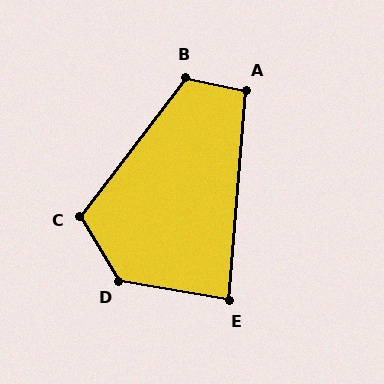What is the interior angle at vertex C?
Approximately 111 degrees (obtuse).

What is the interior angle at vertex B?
Approximately 115 degrees (obtuse).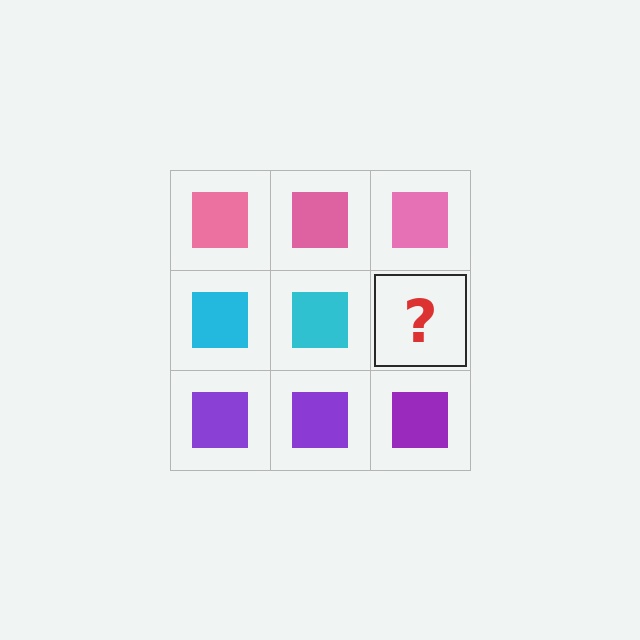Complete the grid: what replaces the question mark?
The question mark should be replaced with a cyan square.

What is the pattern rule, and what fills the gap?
The rule is that each row has a consistent color. The gap should be filled with a cyan square.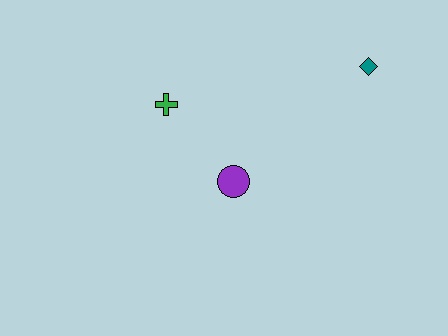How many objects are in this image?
There are 3 objects.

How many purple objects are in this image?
There is 1 purple object.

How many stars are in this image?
There are no stars.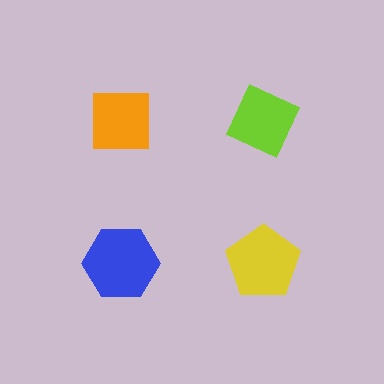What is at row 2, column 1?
A blue hexagon.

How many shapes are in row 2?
2 shapes.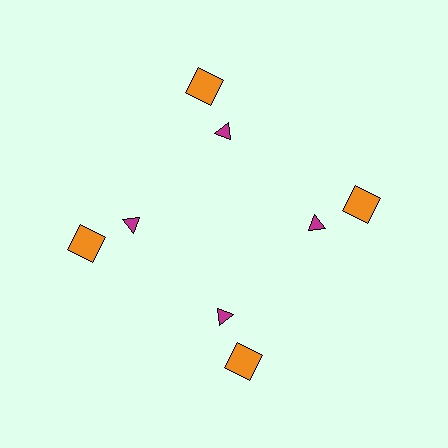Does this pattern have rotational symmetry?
Yes, this pattern has 4-fold rotational symmetry. It looks the same after rotating 90 degrees around the center.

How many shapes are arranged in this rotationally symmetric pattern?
There are 8 shapes, arranged in 4 groups of 2.